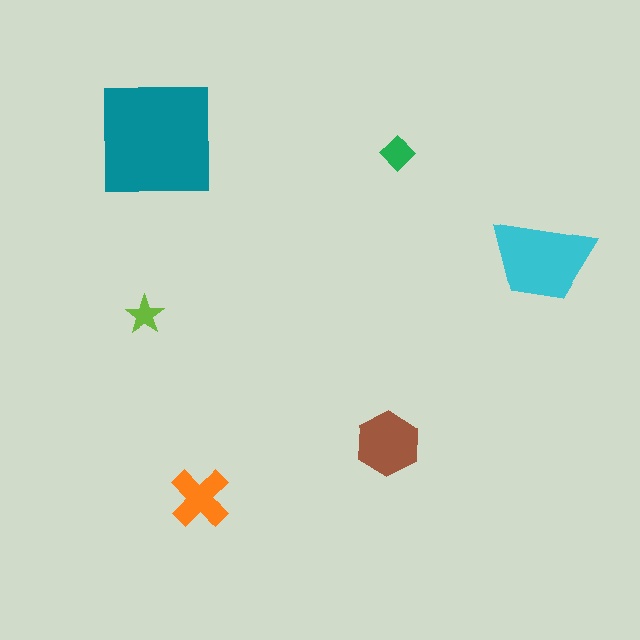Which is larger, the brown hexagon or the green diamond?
The brown hexagon.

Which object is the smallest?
The lime star.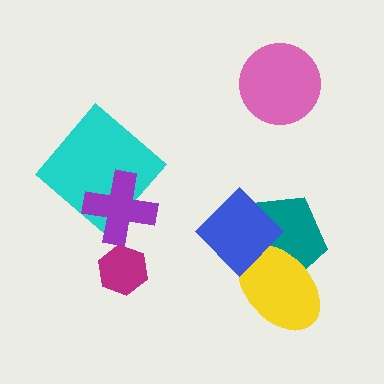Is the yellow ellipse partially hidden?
Yes, it is partially covered by another shape.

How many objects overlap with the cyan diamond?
1 object overlaps with the cyan diamond.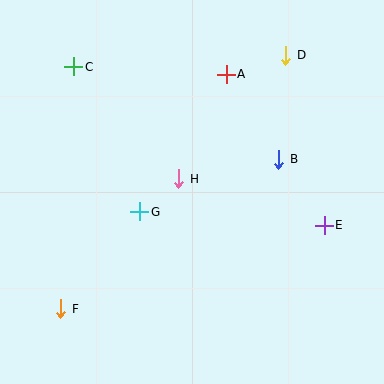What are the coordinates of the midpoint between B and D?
The midpoint between B and D is at (282, 107).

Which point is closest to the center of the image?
Point H at (179, 179) is closest to the center.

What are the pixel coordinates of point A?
Point A is at (226, 74).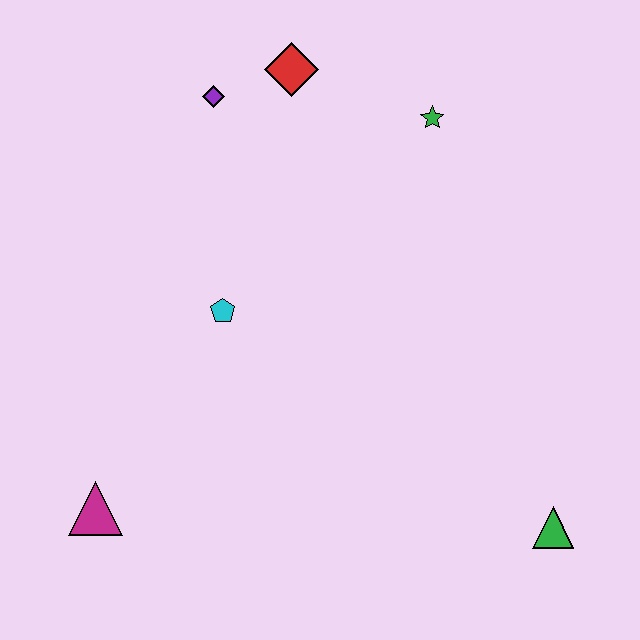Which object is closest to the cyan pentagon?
The purple diamond is closest to the cyan pentagon.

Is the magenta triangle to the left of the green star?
Yes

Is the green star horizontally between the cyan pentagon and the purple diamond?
No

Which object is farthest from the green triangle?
The purple diamond is farthest from the green triangle.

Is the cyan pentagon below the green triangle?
No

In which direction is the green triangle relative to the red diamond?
The green triangle is below the red diamond.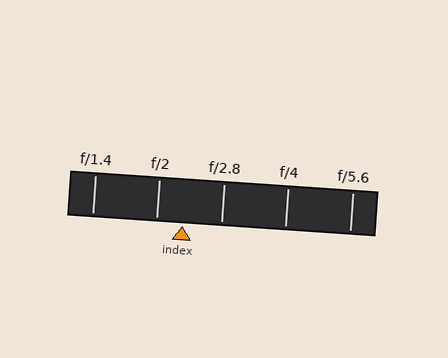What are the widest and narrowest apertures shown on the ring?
The widest aperture shown is f/1.4 and the narrowest is f/5.6.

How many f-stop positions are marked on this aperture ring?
There are 5 f-stop positions marked.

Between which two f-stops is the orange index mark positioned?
The index mark is between f/2 and f/2.8.